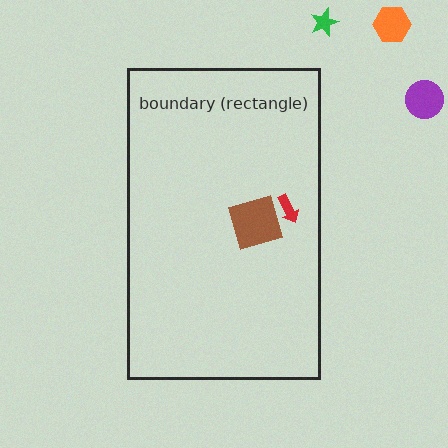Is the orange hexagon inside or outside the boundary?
Outside.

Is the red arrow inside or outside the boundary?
Inside.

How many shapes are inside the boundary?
2 inside, 3 outside.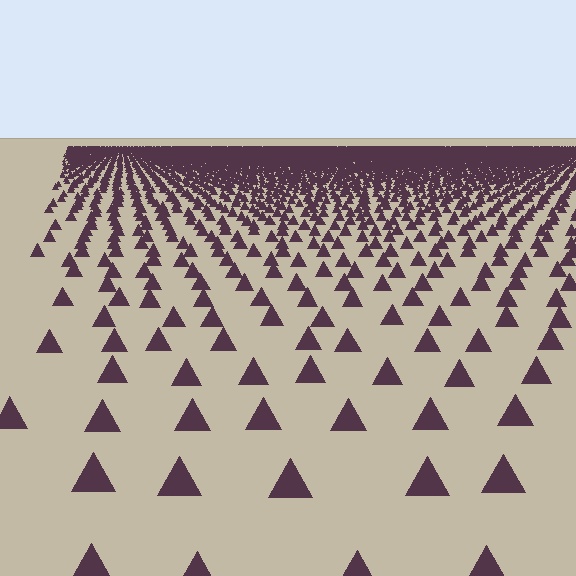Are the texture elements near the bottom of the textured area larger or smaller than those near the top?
Larger. Near the bottom, elements are closer to the viewer and appear at a bigger on-screen size.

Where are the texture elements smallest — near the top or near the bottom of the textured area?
Near the top.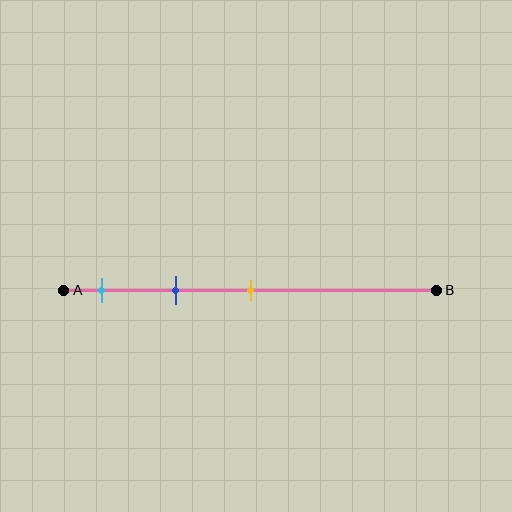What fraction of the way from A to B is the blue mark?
The blue mark is approximately 30% (0.3) of the way from A to B.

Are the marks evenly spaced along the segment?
Yes, the marks are approximately evenly spaced.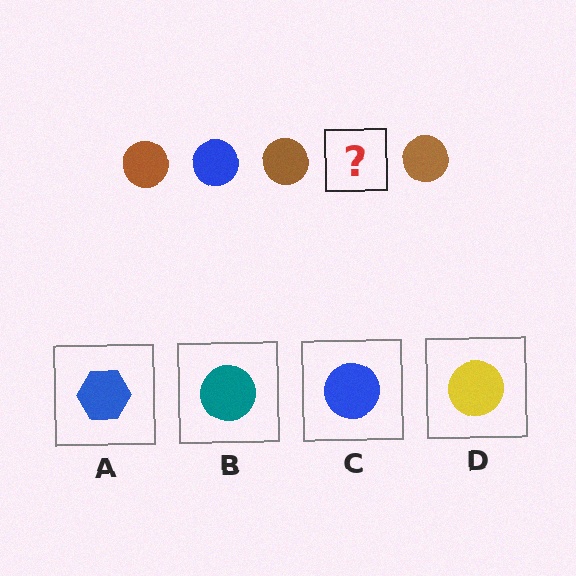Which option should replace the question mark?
Option C.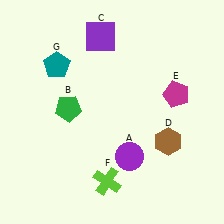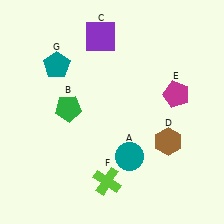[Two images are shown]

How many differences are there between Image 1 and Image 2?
There is 1 difference between the two images.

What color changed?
The circle (A) changed from purple in Image 1 to teal in Image 2.